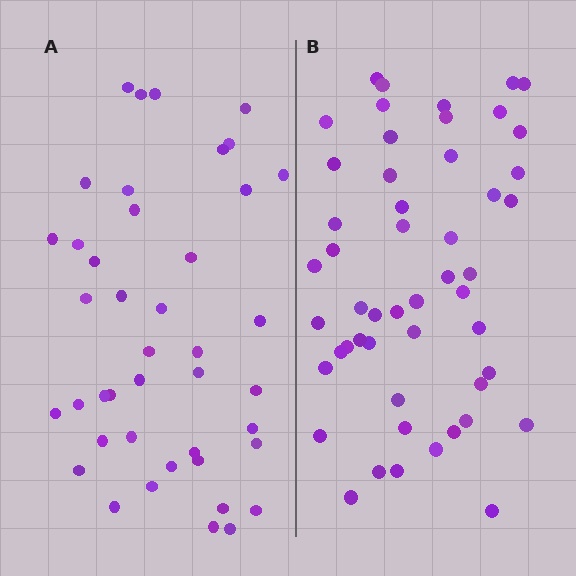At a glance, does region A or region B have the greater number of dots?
Region B (the right region) has more dots.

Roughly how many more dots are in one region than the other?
Region B has roughly 8 or so more dots than region A.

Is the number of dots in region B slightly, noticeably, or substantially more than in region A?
Region B has only slightly more — the two regions are fairly close. The ratio is roughly 1.2 to 1.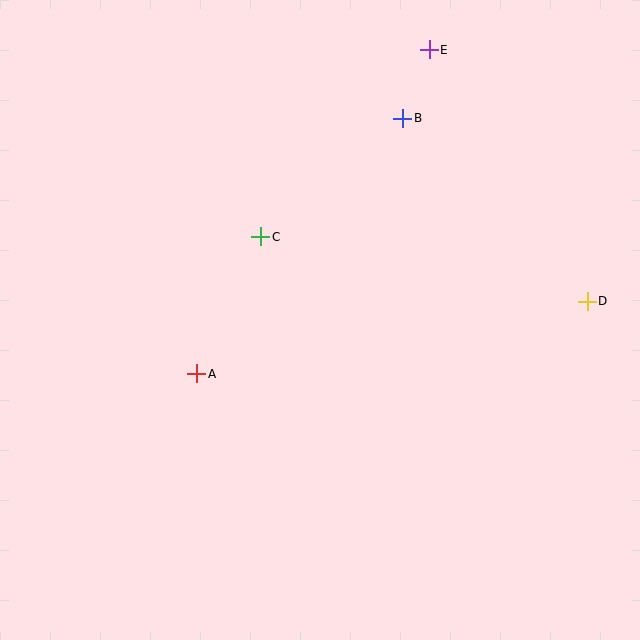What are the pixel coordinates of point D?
Point D is at (587, 301).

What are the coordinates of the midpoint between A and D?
The midpoint between A and D is at (392, 338).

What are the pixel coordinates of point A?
Point A is at (196, 374).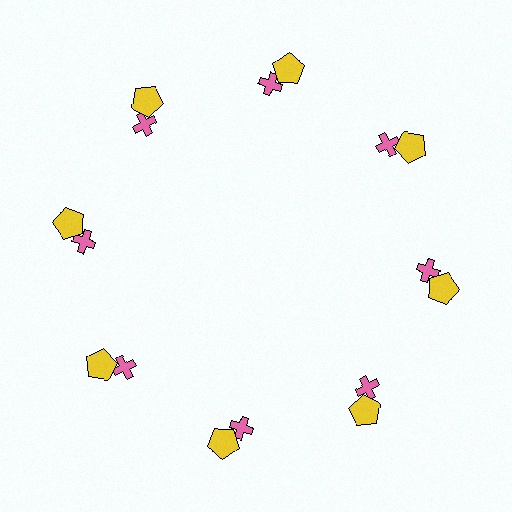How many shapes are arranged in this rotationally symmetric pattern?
There are 16 shapes, arranged in 8 groups of 2.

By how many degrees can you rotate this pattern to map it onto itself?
The pattern maps onto itself every 45 degrees of rotation.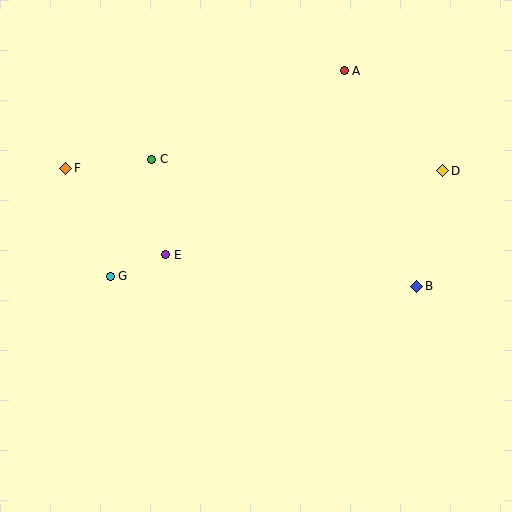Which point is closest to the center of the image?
Point E at (166, 255) is closest to the center.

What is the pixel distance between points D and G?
The distance between D and G is 349 pixels.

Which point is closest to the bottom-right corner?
Point B is closest to the bottom-right corner.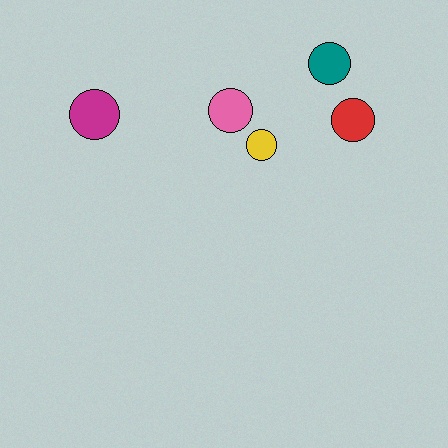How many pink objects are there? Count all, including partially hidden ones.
There is 1 pink object.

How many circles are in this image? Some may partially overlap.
There are 5 circles.